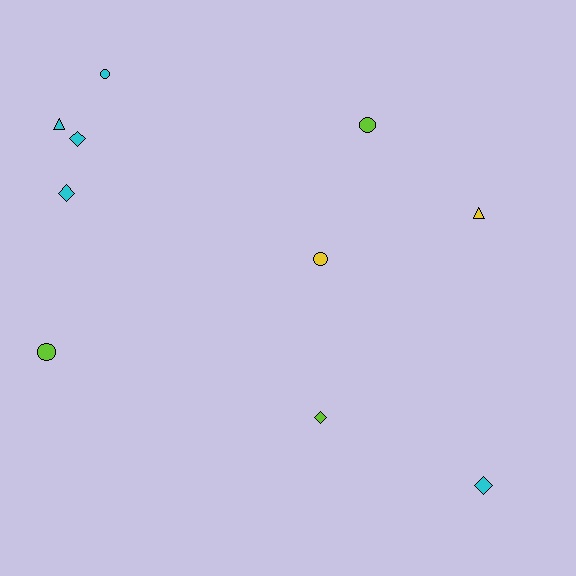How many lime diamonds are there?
There is 1 lime diamond.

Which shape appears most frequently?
Circle, with 4 objects.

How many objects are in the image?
There are 10 objects.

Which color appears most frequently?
Cyan, with 5 objects.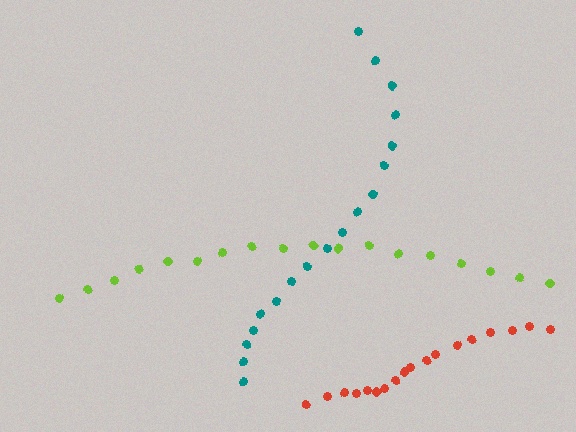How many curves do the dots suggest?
There are 3 distinct paths.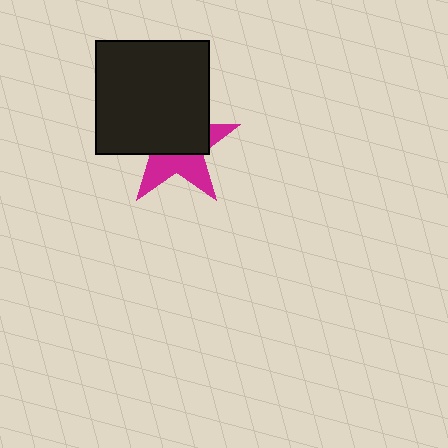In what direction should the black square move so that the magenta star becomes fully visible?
The black square should move up. That is the shortest direction to clear the overlap and leave the magenta star fully visible.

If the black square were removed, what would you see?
You would see the complete magenta star.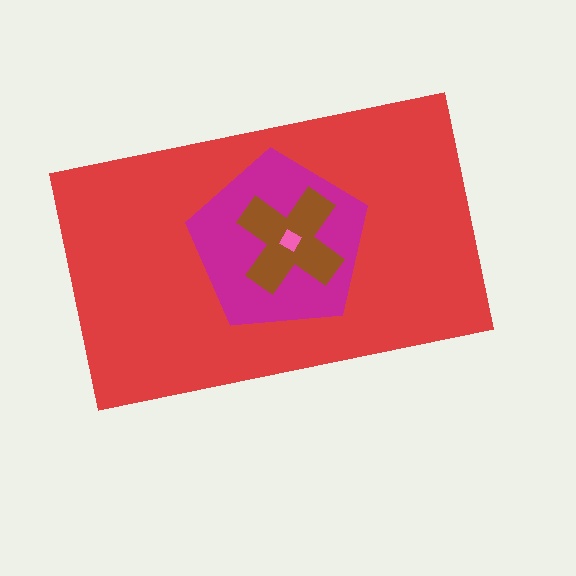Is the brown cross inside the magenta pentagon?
Yes.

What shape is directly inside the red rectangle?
The magenta pentagon.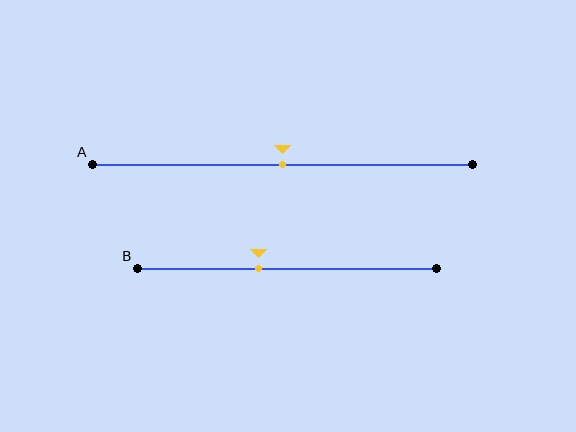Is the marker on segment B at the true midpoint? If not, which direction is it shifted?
No, the marker on segment B is shifted to the left by about 10% of the segment length.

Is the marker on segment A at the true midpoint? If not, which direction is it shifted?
Yes, the marker on segment A is at the true midpoint.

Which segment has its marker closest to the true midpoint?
Segment A has its marker closest to the true midpoint.